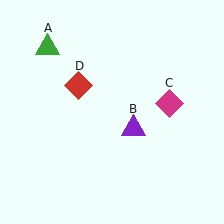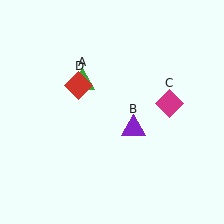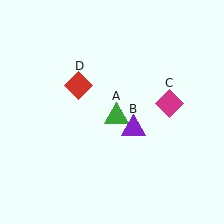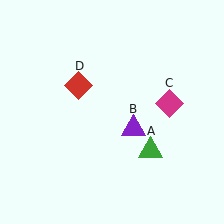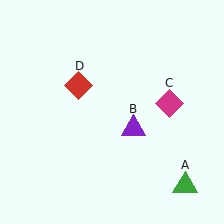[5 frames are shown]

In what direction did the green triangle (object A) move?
The green triangle (object A) moved down and to the right.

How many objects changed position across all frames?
1 object changed position: green triangle (object A).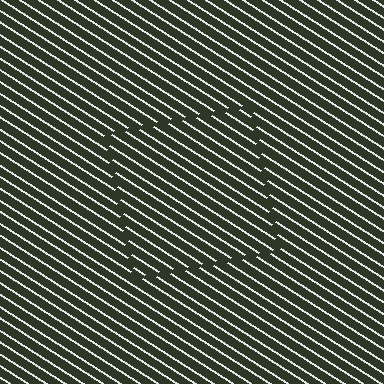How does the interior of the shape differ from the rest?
The interior of the shape contains the same grating, shifted by half a period — the contour is defined by the phase discontinuity where line-ends from the inner and outer gratings abut.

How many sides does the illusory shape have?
4 sides — the line-ends trace a square.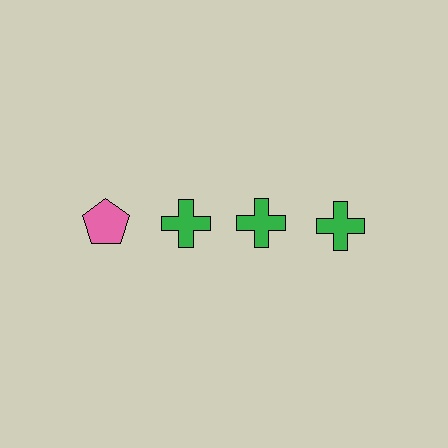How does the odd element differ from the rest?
It differs in both color (pink instead of green) and shape (pentagon instead of cross).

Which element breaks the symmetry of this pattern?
The pink pentagon in the top row, leftmost column breaks the symmetry. All other shapes are green crosses.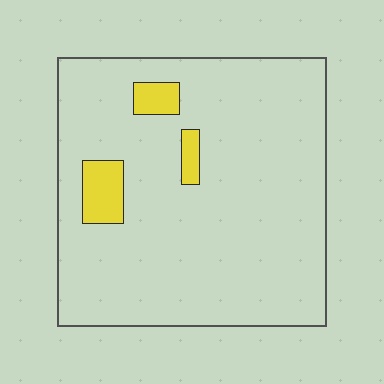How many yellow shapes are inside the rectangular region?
3.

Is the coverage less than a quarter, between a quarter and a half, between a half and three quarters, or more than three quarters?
Less than a quarter.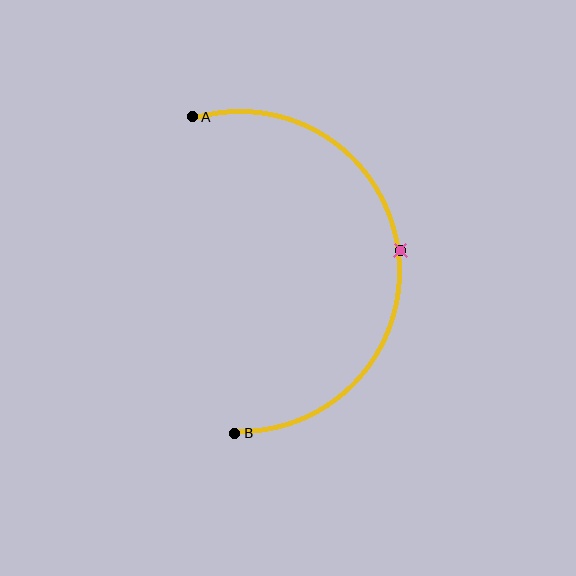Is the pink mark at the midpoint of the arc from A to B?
Yes. The pink mark lies on the arc at equal arc-length from both A and B — it is the arc midpoint.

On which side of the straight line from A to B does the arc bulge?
The arc bulges to the right of the straight line connecting A and B.